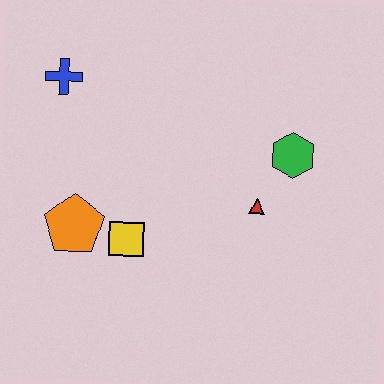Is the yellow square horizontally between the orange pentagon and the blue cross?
No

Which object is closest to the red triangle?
The green hexagon is closest to the red triangle.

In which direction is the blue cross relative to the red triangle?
The blue cross is to the left of the red triangle.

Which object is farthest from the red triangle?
The blue cross is farthest from the red triangle.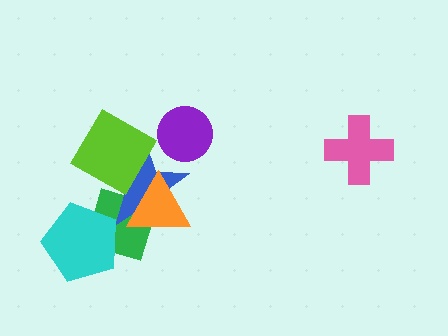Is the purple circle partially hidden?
No, no other shape covers it.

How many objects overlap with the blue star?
4 objects overlap with the blue star.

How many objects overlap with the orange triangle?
3 objects overlap with the orange triangle.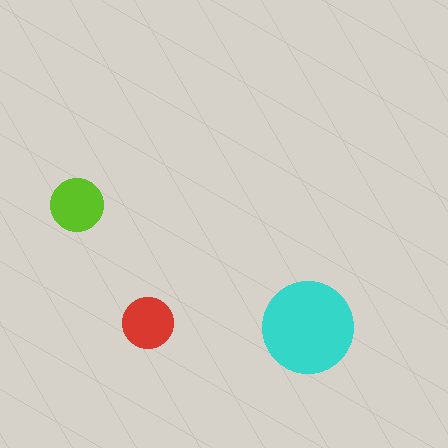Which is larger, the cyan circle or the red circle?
The cyan one.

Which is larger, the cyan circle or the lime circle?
The cyan one.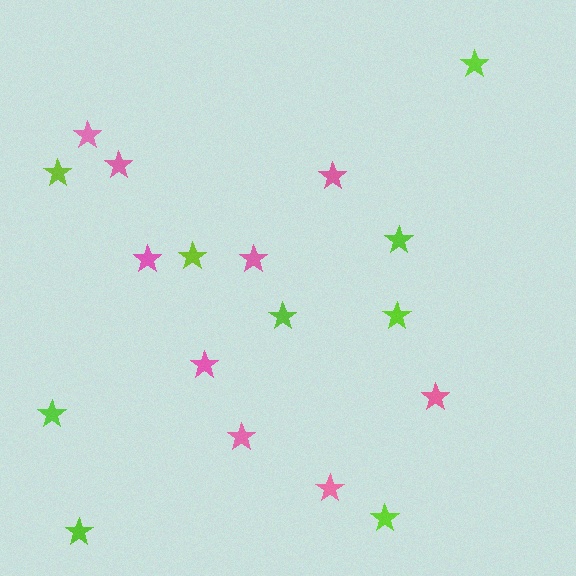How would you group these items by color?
There are 2 groups: one group of lime stars (9) and one group of pink stars (9).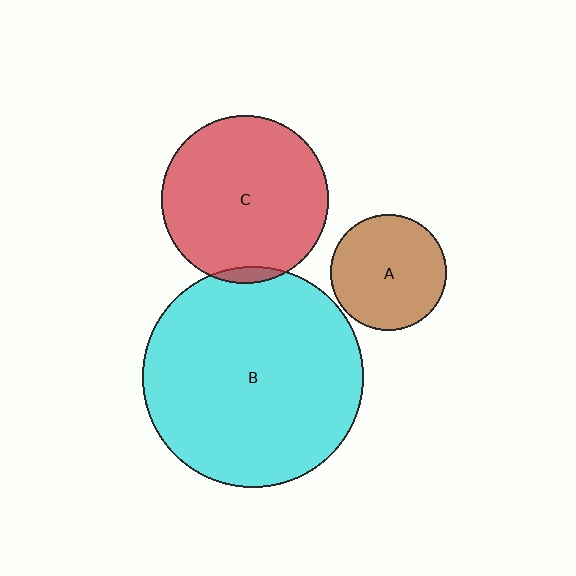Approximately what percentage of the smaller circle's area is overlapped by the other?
Approximately 5%.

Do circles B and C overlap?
Yes.